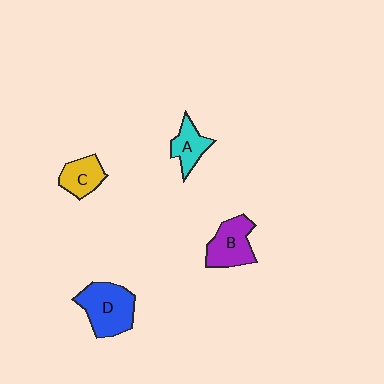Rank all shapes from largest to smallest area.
From largest to smallest: D (blue), B (purple), C (yellow), A (cyan).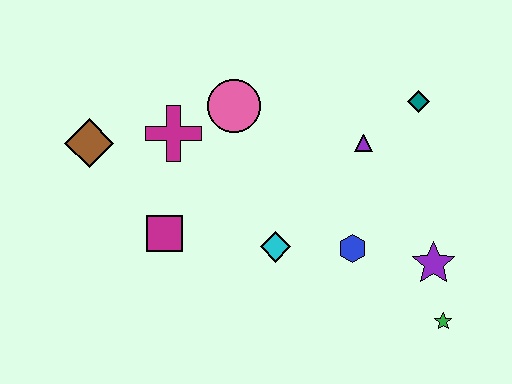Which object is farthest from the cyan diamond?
The brown diamond is farthest from the cyan diamond.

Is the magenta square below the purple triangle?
Yes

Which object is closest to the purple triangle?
The teal diamond is closest to the purple triangle.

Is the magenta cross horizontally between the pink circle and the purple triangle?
No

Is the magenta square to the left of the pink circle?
Yes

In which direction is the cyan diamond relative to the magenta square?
The cyan diamond is to the right of the magenta square.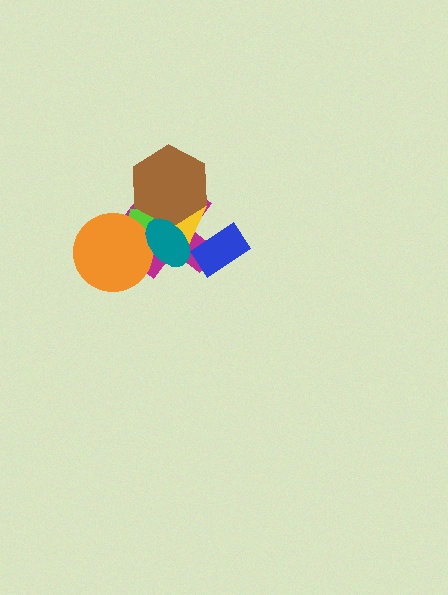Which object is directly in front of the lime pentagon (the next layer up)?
The orange circle is directly in front of the lime pentagon.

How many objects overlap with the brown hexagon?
4 objects overlap with the brown hexagon.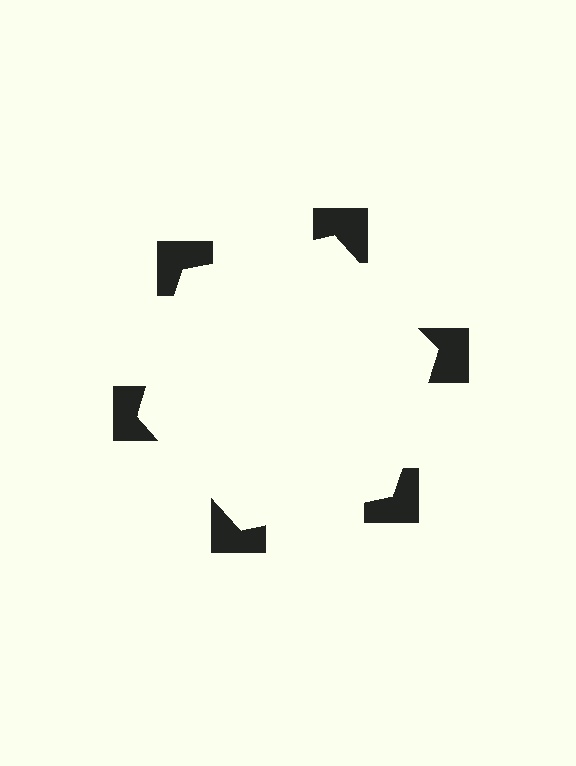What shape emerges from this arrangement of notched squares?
An illusory hexagon — its edges are inferred from the aligned wedge cuts in the notched squares, not physically drawn.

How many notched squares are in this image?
There are 6 — one at each vertex of the illusory hexagon.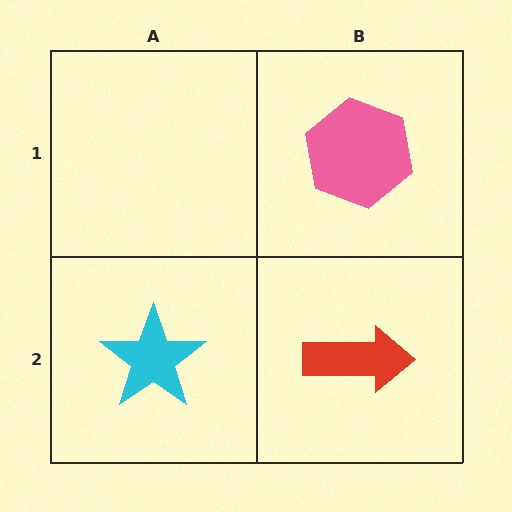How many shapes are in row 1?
1 shape.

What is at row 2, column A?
A cyan star.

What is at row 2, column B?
A red arrow.